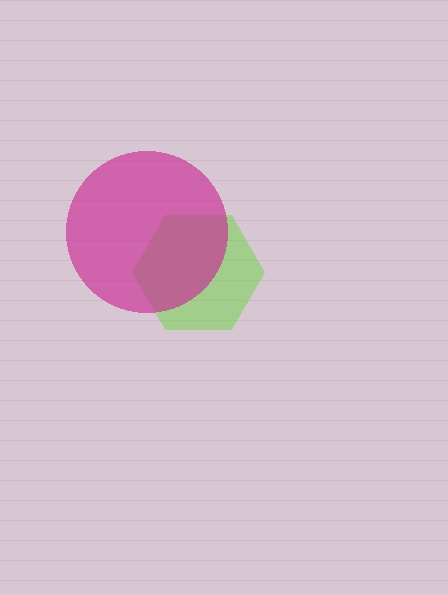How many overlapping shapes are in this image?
There are 2 overlapping shapes in the image.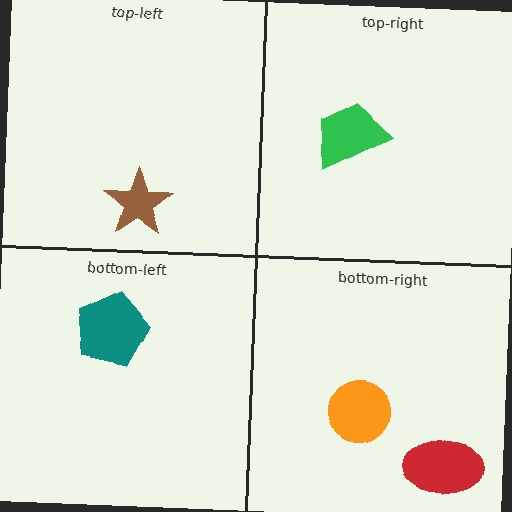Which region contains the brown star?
The top-left region.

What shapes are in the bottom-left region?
The teal pentagon.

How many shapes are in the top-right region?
1.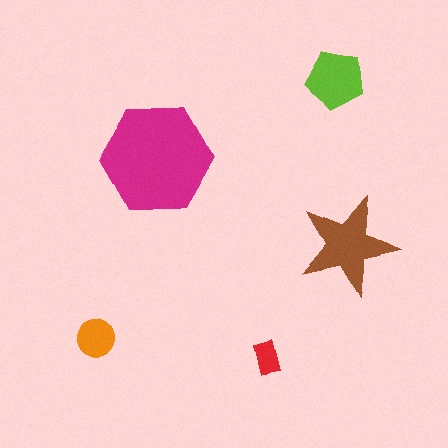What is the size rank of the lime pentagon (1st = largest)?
3rd.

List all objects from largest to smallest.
The magenta hexagon, the brown star, the lime pentagon, the orange circle, the red rectangle.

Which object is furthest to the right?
The brown star is rightmost.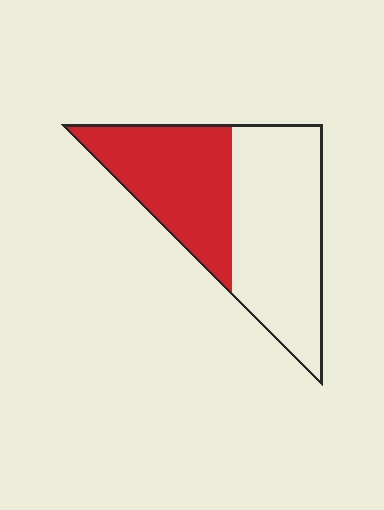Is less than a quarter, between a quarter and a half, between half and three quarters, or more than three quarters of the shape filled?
Between a quarter and a half.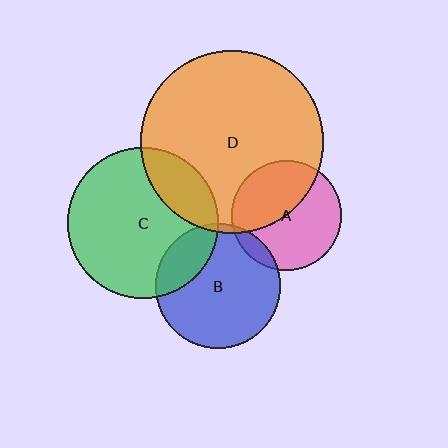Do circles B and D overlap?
Yes.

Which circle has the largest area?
Circle D (orange).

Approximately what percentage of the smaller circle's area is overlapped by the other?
Approximately 5%.